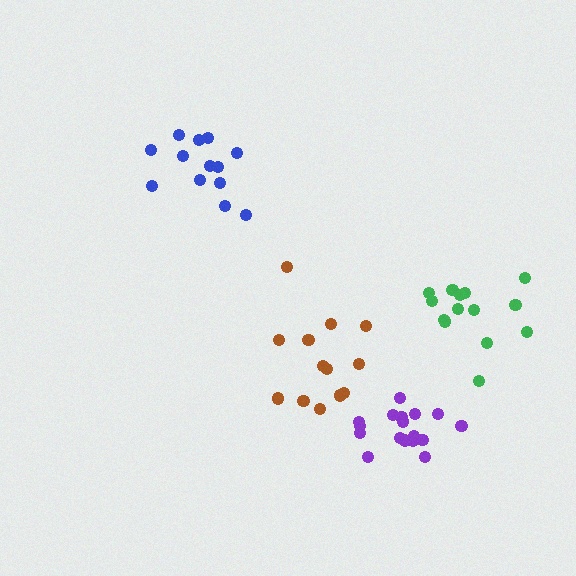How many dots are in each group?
Group 1: 13 dots, Group 2: 13 dots, Group 3: 14 dots, Group 4: 17 dots (57 total).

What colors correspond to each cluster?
The clusters are colored: brown, blue, green, purple.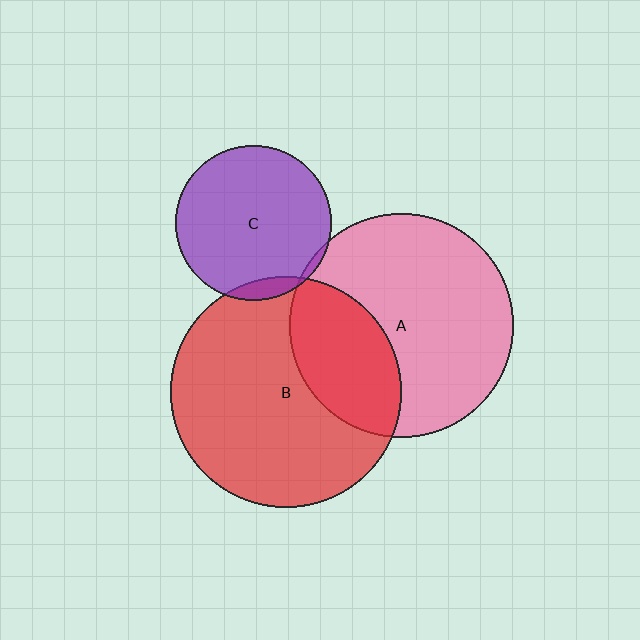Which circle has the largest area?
Circle B (red).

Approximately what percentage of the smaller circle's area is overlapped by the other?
Approximately 5%.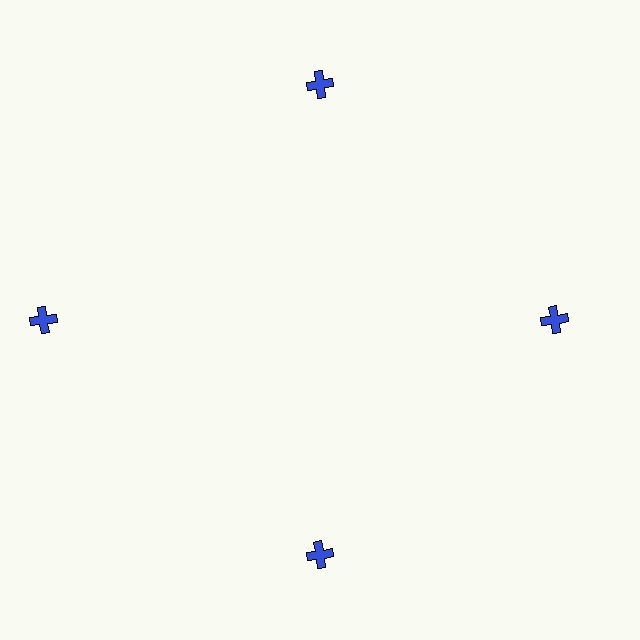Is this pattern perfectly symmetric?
No. The 4 blue crosses are arranged in a ring, but one element near the 9 o'clock position is pushed outward from the center, breaking the 4-fold rotational symmetry.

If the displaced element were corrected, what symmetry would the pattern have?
It would have 4-fold rotational symmetry — the pattern would map onto itself every 90 degrees.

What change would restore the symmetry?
The symmetry would be restored by moving it inward, back onto the ring so that all 4 crosses sit at equal angles and equal distance from the center.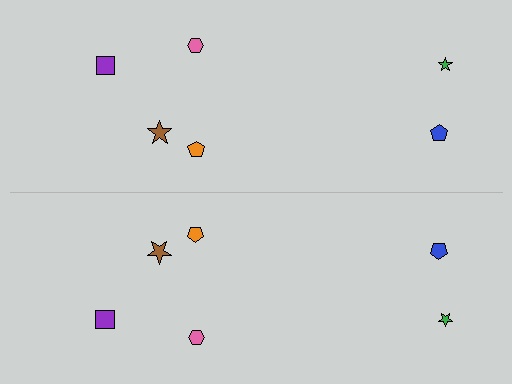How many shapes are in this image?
There are 12 shapes in this image.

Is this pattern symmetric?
Yes, this pattern has bilateral (reflection) symmetry.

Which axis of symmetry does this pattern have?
The pattern has a horizontal axis of symmetry running through the center of the image.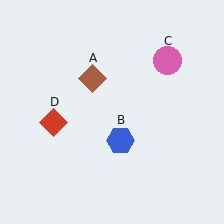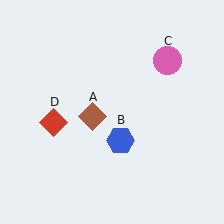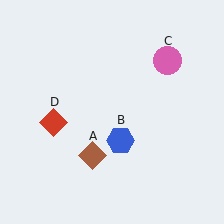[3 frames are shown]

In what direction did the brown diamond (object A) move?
The brown diamond (object A) moved down.